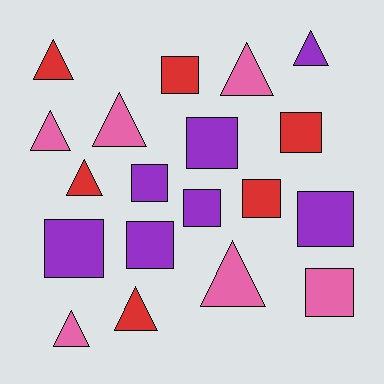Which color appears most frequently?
Purple, with 7 objects.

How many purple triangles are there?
There is 1 purple triangle.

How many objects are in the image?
There are 19 objects.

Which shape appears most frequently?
Square, with 10 objects.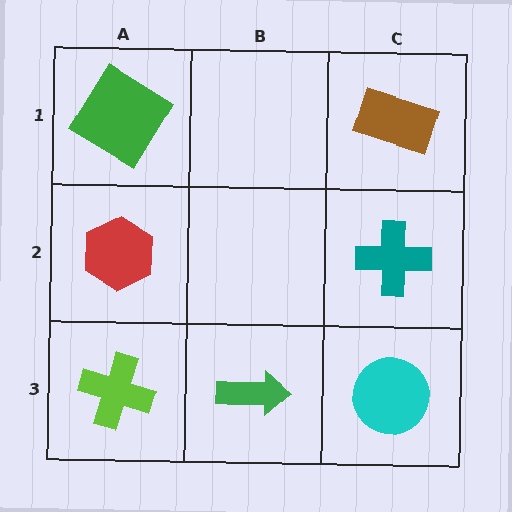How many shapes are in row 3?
3 shapes.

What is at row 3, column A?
A lime cross.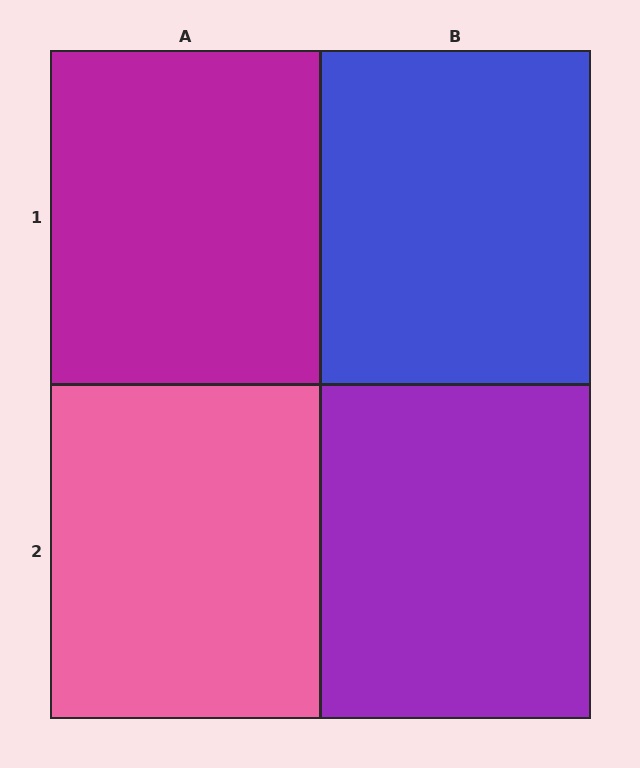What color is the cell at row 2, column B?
Purple.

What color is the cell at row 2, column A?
Pink.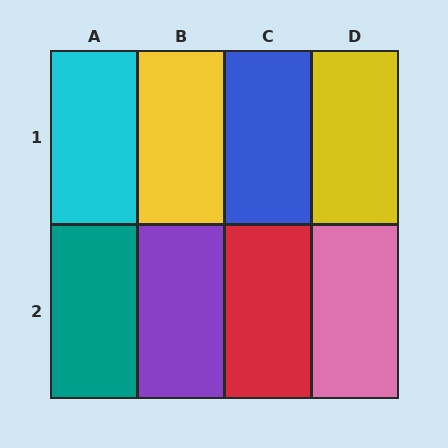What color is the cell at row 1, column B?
Yellow.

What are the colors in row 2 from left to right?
Teal, purple, red, pink.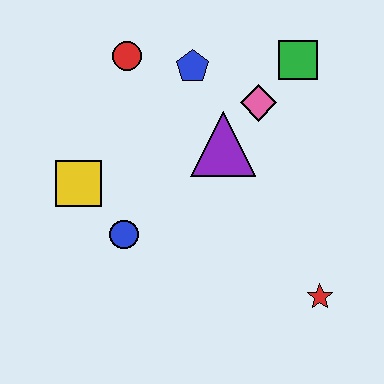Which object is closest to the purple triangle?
The pink diamond is closest to the purple triangle.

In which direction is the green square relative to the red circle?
The green square is to the right of the red circle.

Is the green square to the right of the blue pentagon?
Yes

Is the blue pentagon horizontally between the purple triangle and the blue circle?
Yes